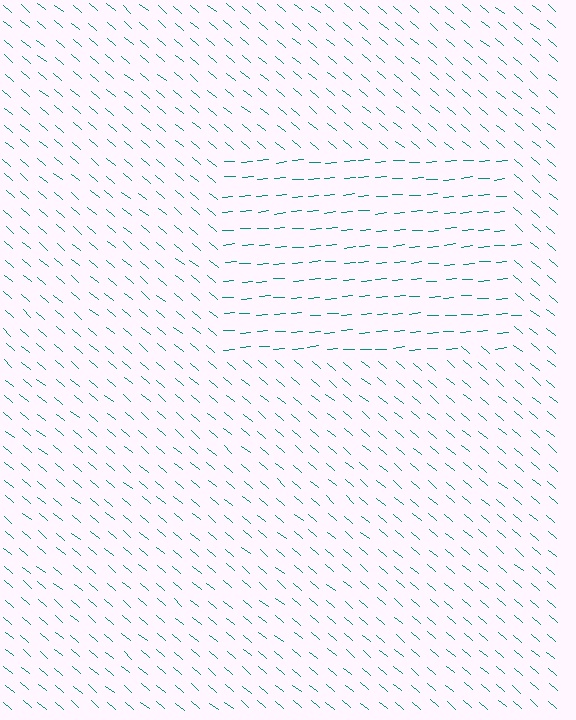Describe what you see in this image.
The image is filled with small teal line segments. A rectangle region in the image has lines oriented differently from the surrounding lines, creating a visible texture boundary.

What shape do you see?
I see a rectangle.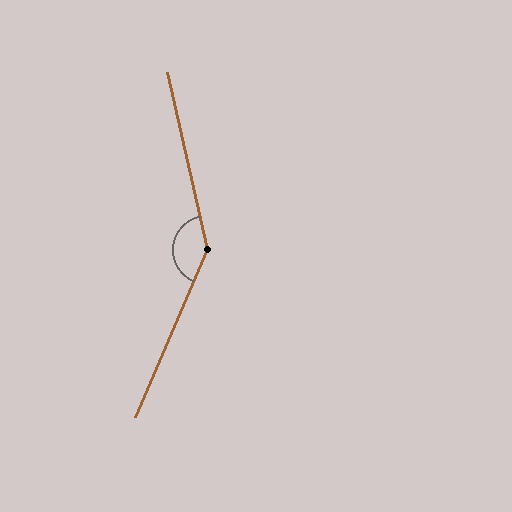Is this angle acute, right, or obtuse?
It is obtuse.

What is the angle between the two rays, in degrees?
Approximately 144 degrees.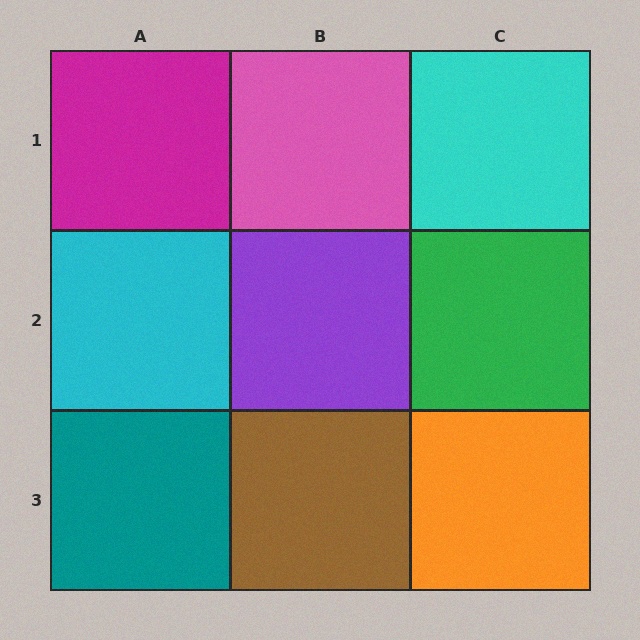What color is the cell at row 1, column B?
Pink.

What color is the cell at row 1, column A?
Magenta.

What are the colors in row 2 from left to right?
Cyan, purple, green.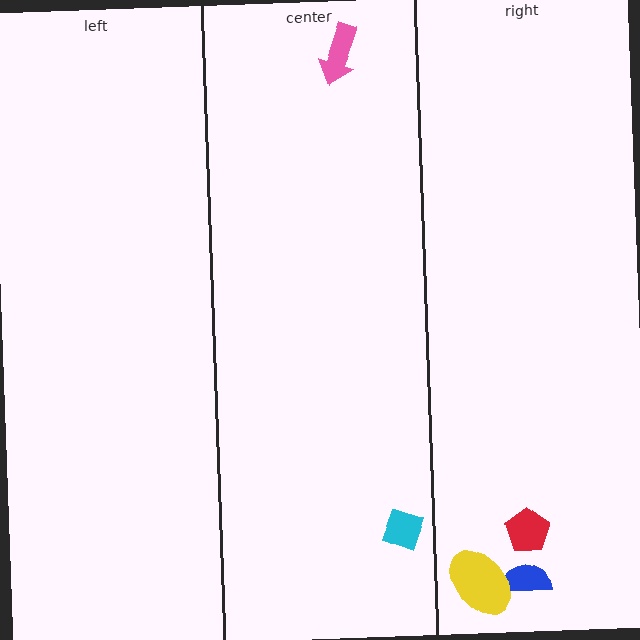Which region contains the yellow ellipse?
The right region.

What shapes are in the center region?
The pink arrow, the cyan diamond.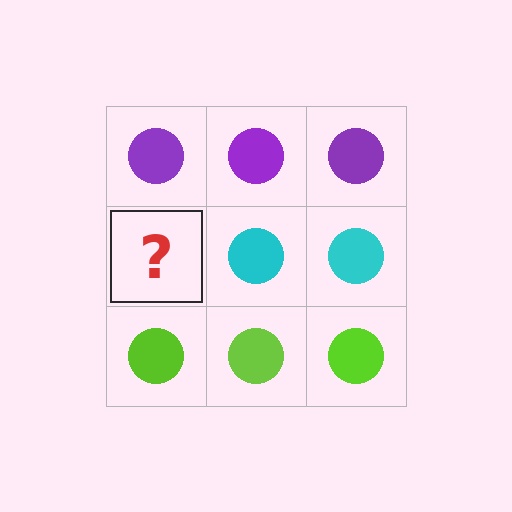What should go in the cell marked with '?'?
The missing cell should contain a cyan circle.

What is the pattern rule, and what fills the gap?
The rule is that each row has a consistent color. The gap should be filled with a cyan circle.